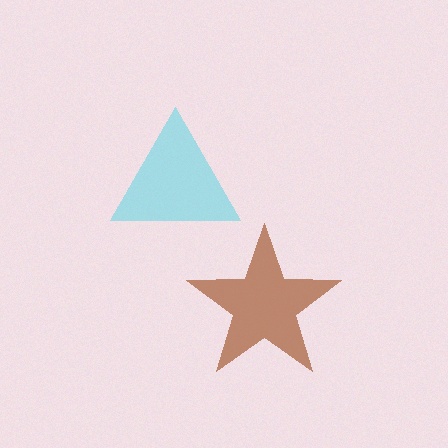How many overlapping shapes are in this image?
There are 2 overlapping shapes in the image.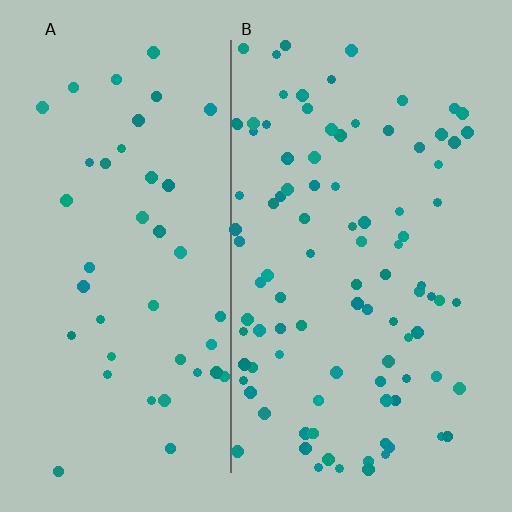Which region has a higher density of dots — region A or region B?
B (the right).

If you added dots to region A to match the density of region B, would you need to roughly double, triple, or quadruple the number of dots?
Approximately double.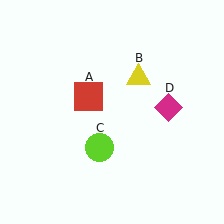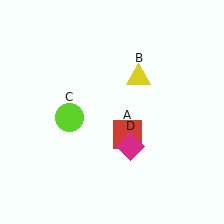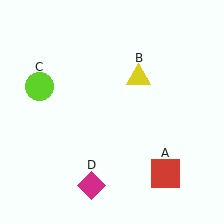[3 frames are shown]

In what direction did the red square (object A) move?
The red square (object A) moved down and to the right.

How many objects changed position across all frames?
3 objects changed position: red square (object A), lime circle (object C), magenta diamond (object D).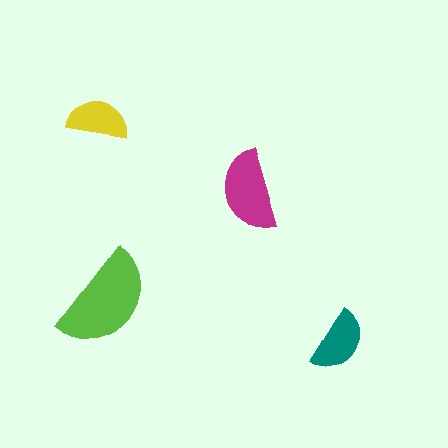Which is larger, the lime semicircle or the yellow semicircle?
The lime one.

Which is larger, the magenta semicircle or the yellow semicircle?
The magenta one.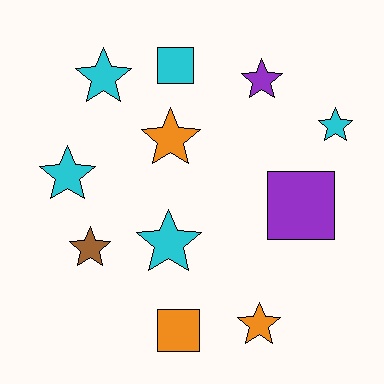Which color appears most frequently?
Cyan, with 5 objects.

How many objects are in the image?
There are 11 objects.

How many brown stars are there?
There is 1 brown star.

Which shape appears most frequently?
Star, with 8 objects.